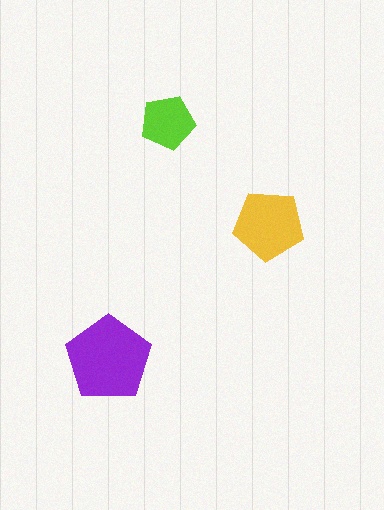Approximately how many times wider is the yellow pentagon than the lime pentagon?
About 1.5 times wider.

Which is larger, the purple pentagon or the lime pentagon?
The purple one.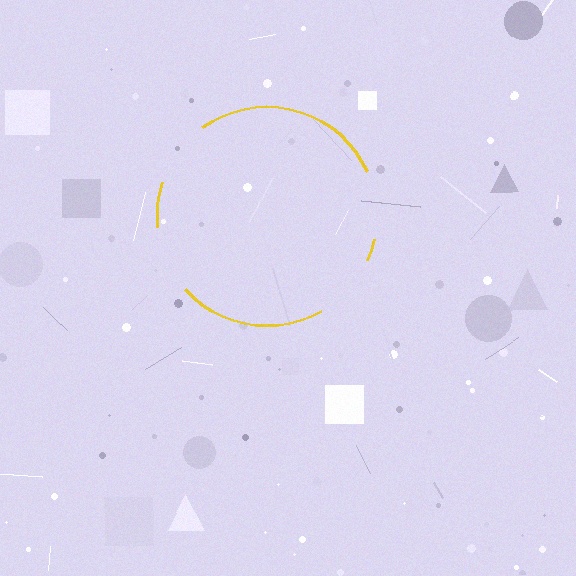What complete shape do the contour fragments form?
The contour fragments form a circle.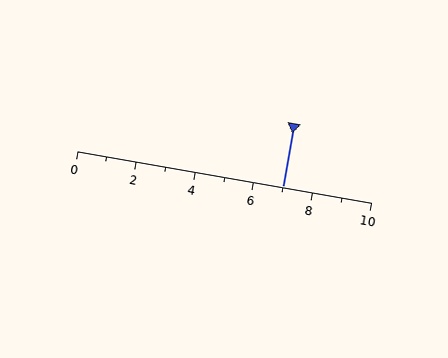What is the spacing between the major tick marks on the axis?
The major ticks are spaced 2 apart.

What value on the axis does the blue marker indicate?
The marker indicates approximately 7.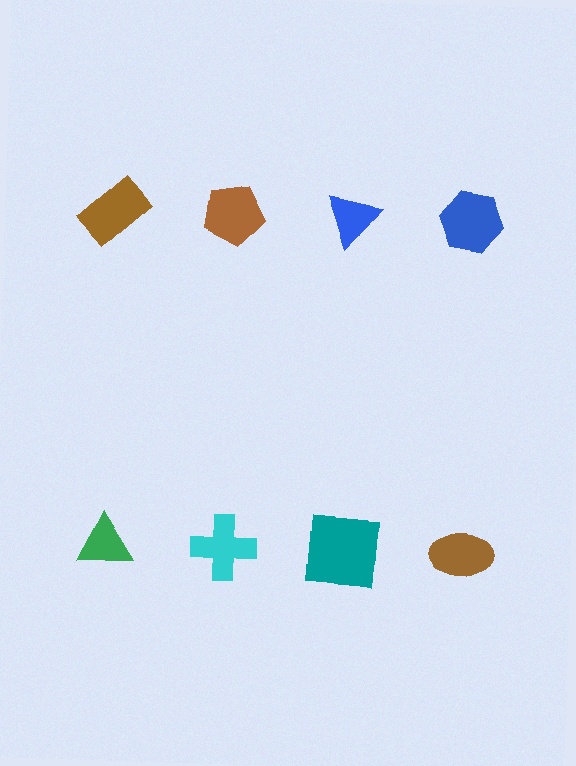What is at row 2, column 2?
A cyan cross.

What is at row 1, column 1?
A brown rectangle.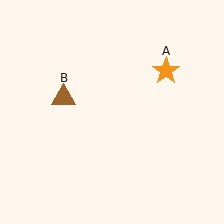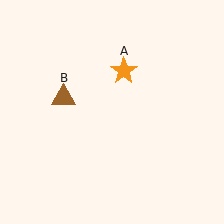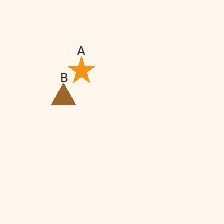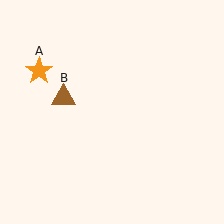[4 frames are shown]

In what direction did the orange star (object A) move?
The orange star (object A) moved left.